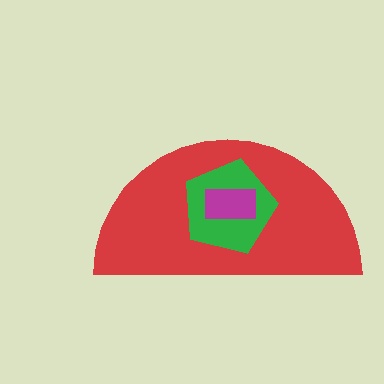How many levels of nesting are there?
3.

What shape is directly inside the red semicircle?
The green pentagon.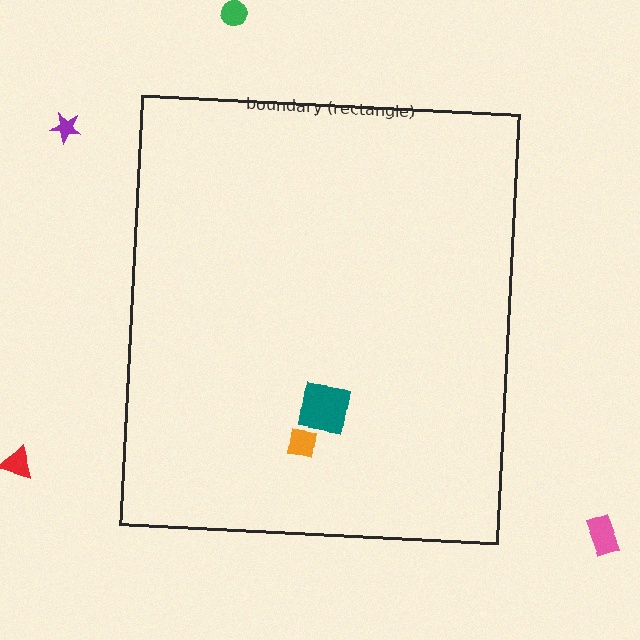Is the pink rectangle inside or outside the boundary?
Outside.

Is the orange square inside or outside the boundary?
Inside.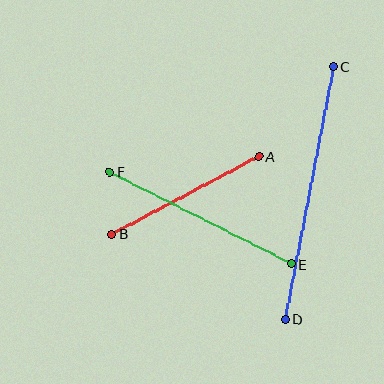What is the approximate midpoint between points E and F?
The midpoint is at approximately (200, 218) pixels.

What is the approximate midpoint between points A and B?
The midpoint is at approximately (185, 195) pixels.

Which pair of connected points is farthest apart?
Points C and D are farthest apart.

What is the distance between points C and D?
The distance is approximately 257 pixels.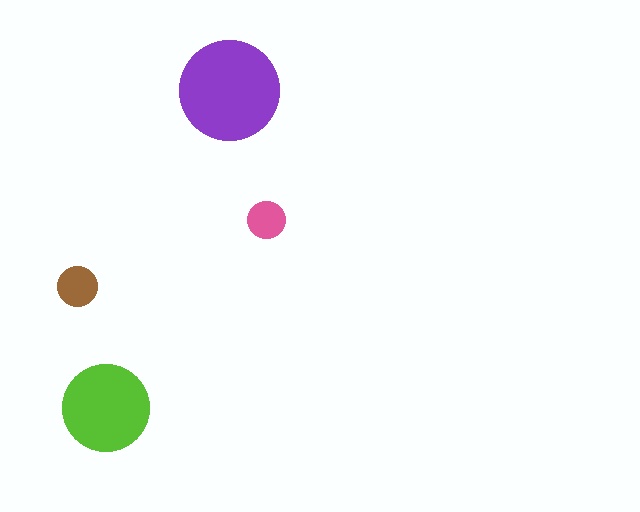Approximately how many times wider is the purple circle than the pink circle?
About 2.5 times wider.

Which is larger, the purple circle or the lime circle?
The purple one.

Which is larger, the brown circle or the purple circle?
The purple one.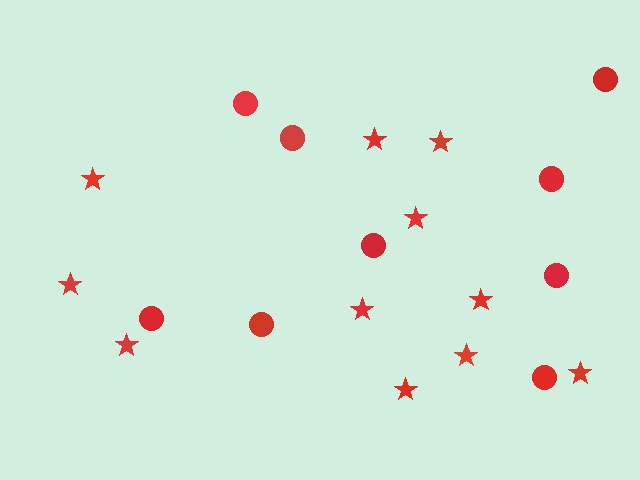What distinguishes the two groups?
There are 2 groups: one group of stars (11) and one group of circles (9).